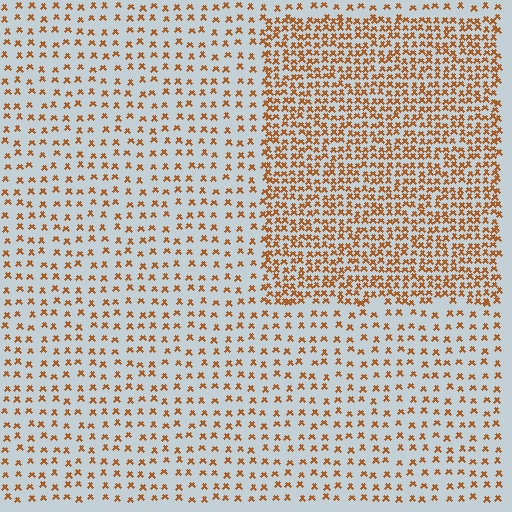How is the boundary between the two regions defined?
The boundary is defined by a change in element density (approximately 2.3x ratio). All elements are the same color, size, and shape.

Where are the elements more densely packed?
The elements are more densely packed inside the rectangle boundary.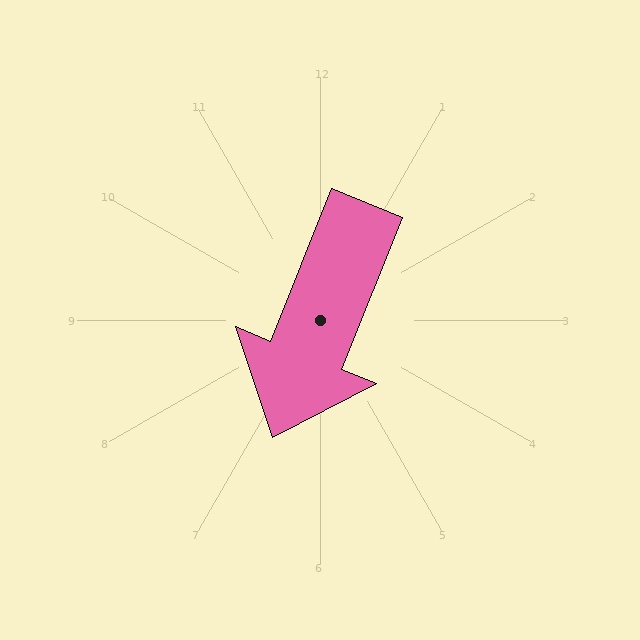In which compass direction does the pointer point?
South.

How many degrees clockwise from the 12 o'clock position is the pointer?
Approximately 202 degrees.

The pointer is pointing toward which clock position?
Roughly 7 o'clock.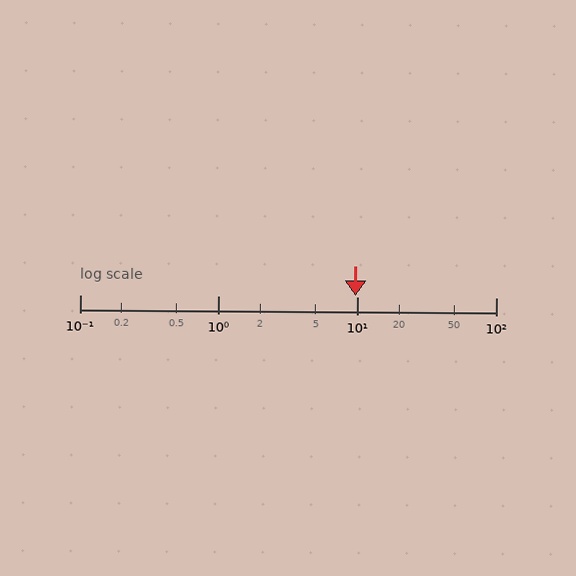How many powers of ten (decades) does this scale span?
The scale spans 3 decades, from 0.1 to 100.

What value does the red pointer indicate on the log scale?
The pointer indicates approximately 9.7.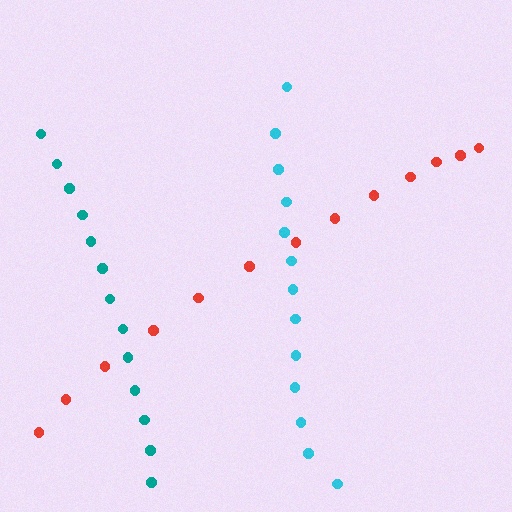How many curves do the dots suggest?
There are 3 distinct paths.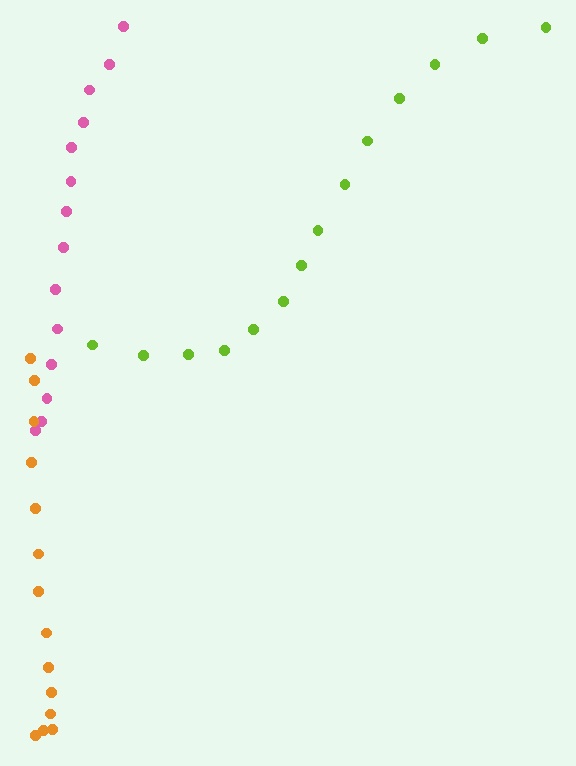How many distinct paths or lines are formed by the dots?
There are 3 distinct paths.